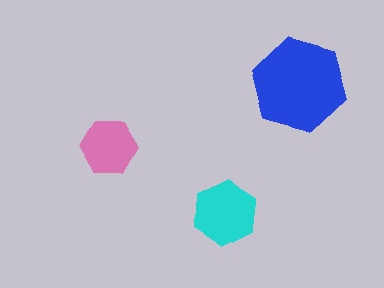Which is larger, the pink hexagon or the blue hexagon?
The blue one.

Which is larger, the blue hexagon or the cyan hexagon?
The blue one.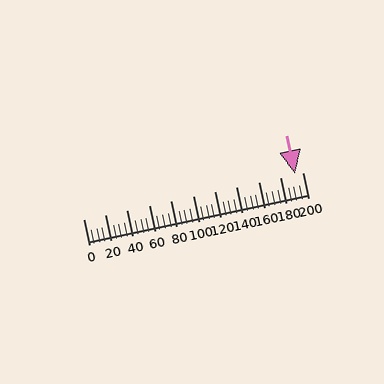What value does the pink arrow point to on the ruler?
The pink arrow points to approximately 193.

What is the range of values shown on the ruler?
The ruler shows values from 0 to 200.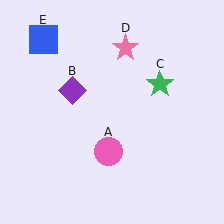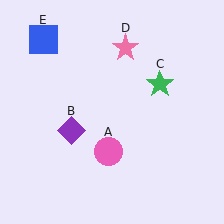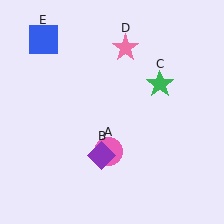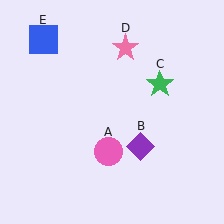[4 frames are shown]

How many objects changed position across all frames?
1 object changed position: purple diamond (object B).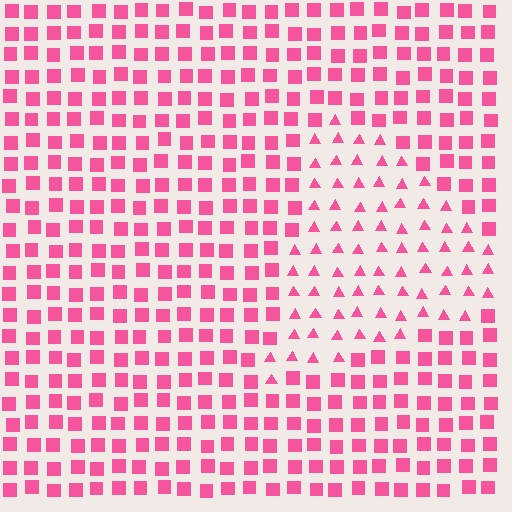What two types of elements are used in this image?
The image uses triangles inside the triangle region and squares outside it.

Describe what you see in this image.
The image is filled with small pink elements arranged in a uniform grid. A triangle-shaped region contains triangles, while the surrounding area contains squares. The boundary is defined purely by the change in element shape.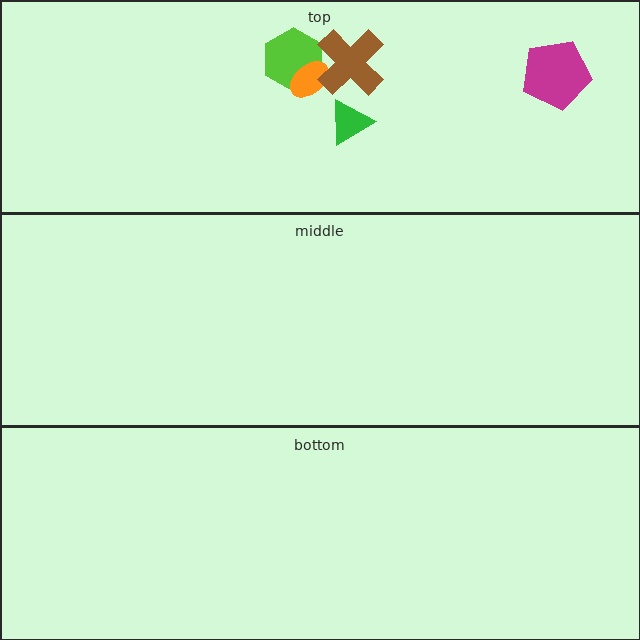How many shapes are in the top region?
5.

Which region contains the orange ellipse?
The top region.